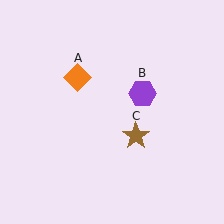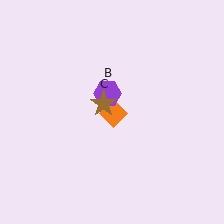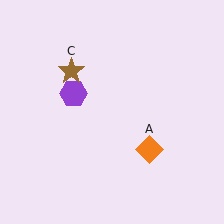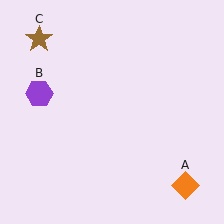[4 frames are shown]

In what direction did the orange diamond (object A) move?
The orange diamond (object A) moved down and to the right.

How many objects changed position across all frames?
3 objects changed position: orange diamond (object A), purple hexagon (object B), brown star (object C).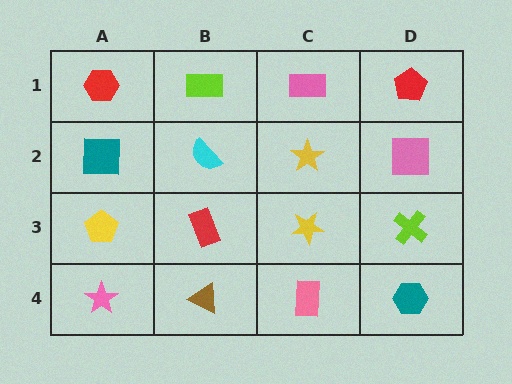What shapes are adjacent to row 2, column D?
A red pentagon (row 1, column D), a lime cross (row 3, column D), a yellow star (row 2, column C).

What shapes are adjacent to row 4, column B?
A red rectangle (row 3, column B), a pink star (row 4, column A), a pink rectangle (row 4, column C).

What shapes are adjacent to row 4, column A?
A yellow pentagon (row 3, column A), a brown triangle (row 4, column B).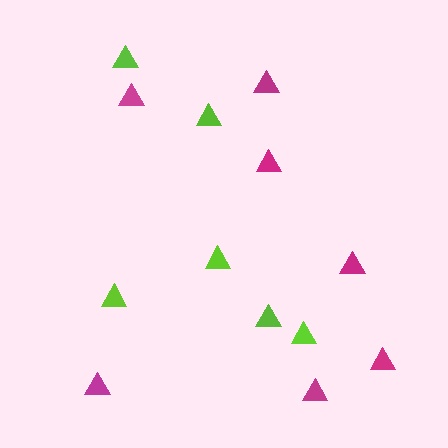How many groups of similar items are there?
There are 2 groups: one group of magenta triangles (7) and one group of lime triangles (6).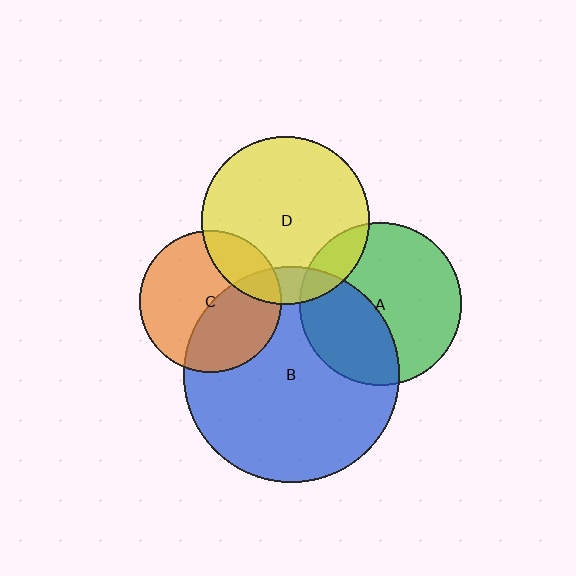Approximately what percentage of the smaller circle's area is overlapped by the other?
Approximately 15%.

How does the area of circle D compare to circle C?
Approximately 1.4 times.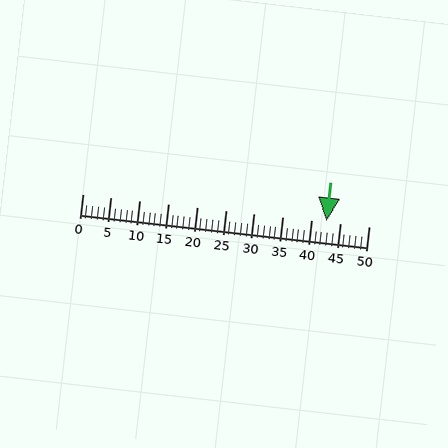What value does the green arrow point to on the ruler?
The green arrow points to approximately 43.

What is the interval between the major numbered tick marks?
The major tick marks are spaced 5 units apart.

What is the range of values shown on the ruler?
The ruler shows values from 0 to 50.